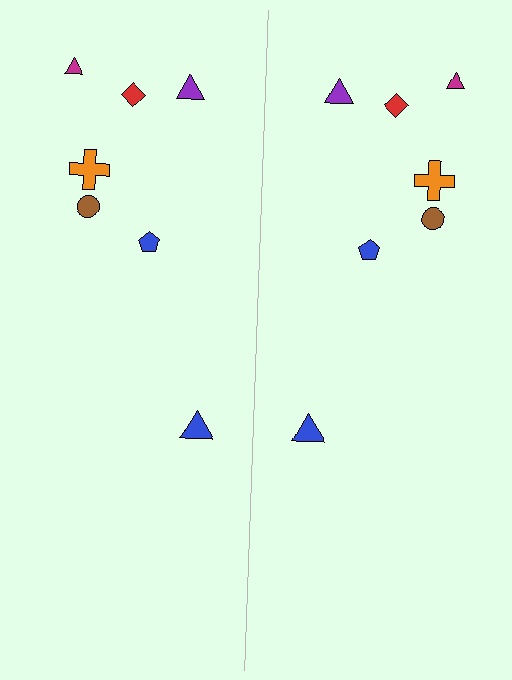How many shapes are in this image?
There are 14 shapes in this image.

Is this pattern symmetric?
Yes, this pattern has bilateral (reflection) symmetry.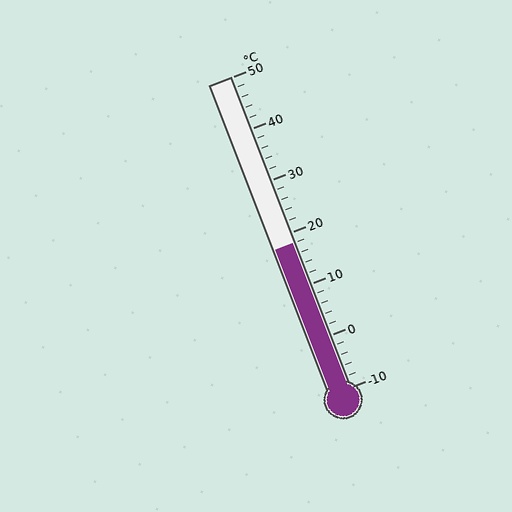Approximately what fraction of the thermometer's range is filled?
The thermometer is filled to approximately 45% of its range.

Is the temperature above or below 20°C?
The temperature is below 20°C.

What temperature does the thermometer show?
The thermometer shows approximately 18°C.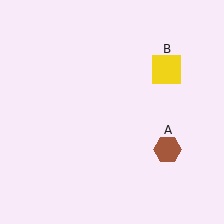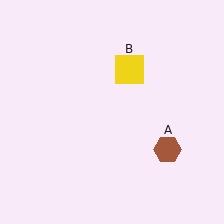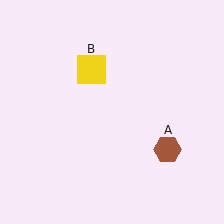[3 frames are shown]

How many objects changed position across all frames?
1 object changed position: yellow square (object B).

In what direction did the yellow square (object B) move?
The yellow square (object B) moved left.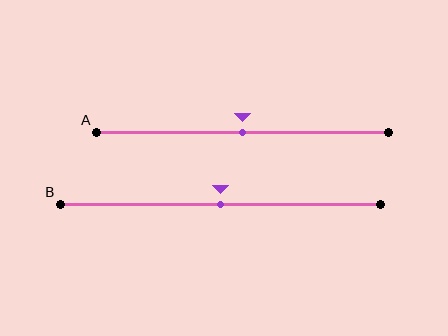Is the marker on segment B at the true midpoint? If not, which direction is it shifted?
Yes, the marker on segment B is at the true midpoint.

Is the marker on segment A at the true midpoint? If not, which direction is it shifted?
Yes, the marker on segment A is at the true midpoint.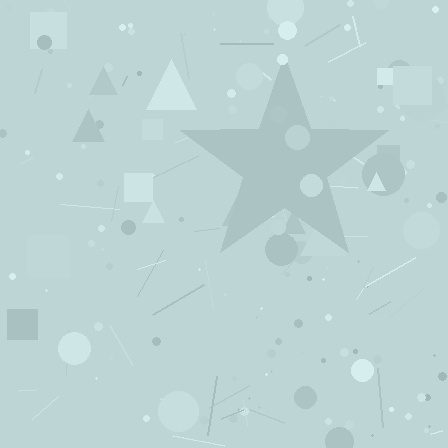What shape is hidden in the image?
A star is hidden in the image.